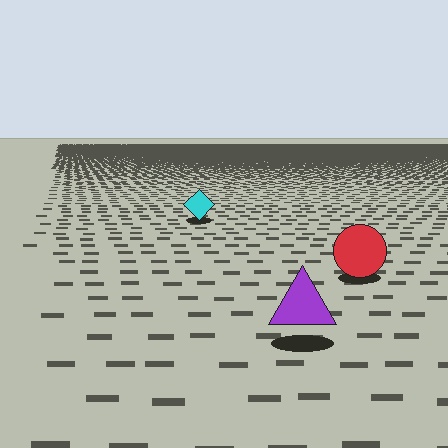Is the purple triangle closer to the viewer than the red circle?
Yes. The purple triangle is closer — you can tell from the texture gradient: the ground texture is coarser near it.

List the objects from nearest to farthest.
From nearest to farthest: the purple triangle, the red circle, the cyan diamond.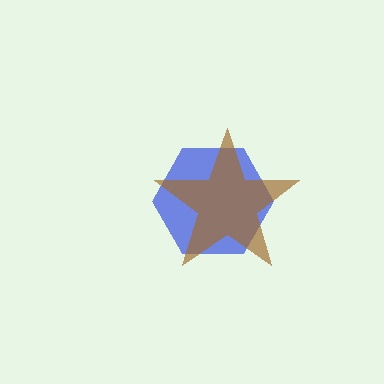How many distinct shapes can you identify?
There are 2 distinct shapes: a blue hexagon, a brown star.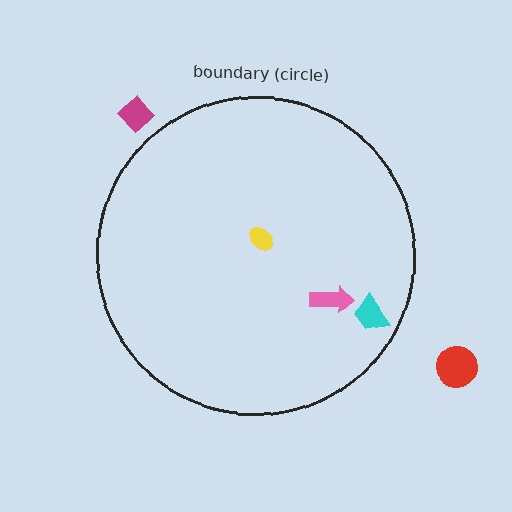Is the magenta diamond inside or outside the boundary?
Outside.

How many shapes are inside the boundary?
3 inside, 2 outside.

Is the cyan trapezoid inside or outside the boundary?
Inside.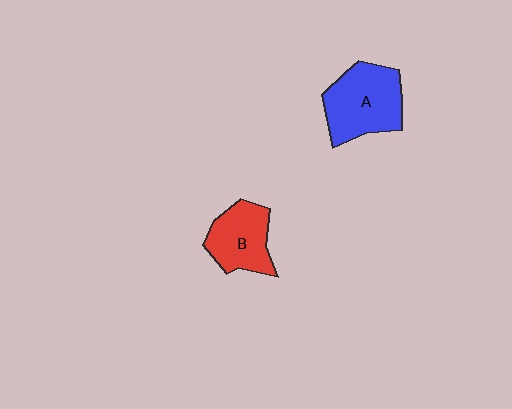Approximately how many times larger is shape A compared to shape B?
Approximately 1.3 times.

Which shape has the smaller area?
Shape B (red).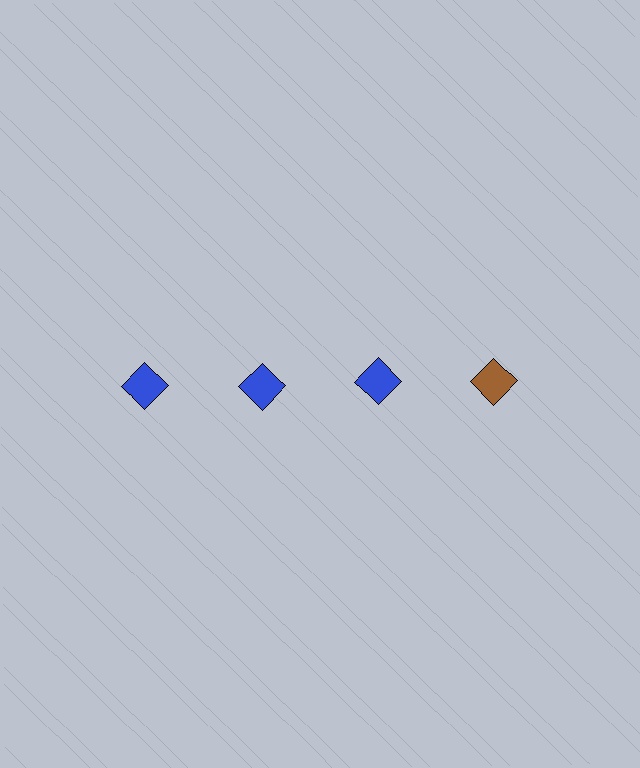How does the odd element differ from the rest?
It has a different color: brown instead of blue.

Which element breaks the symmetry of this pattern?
The brown diamond in the top row, second from right column breaks the symmetry. All other shapes are blue diamonds.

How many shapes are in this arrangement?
There are 4 shapes arranged in a grid pattern.